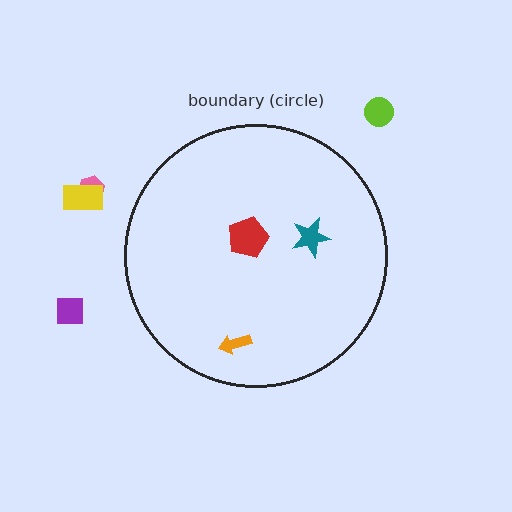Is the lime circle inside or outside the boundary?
Outside.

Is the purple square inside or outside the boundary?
Outside.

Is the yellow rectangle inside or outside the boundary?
Outside.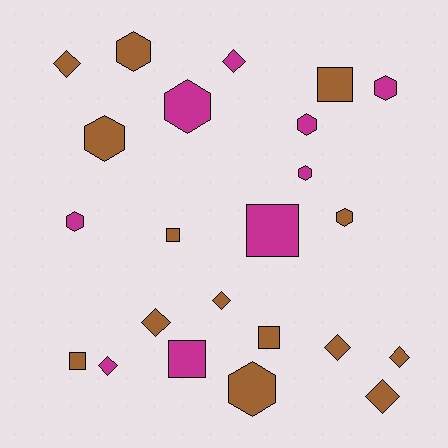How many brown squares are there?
There are 4 brown squares.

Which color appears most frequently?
Brown, with 14 objects.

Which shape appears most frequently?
Hexagon, with 9 objects.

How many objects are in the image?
There are 23 objects.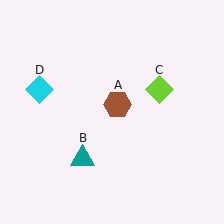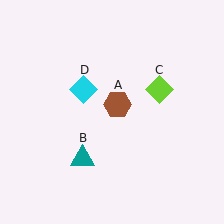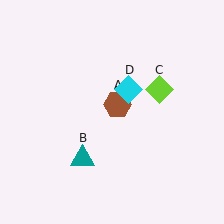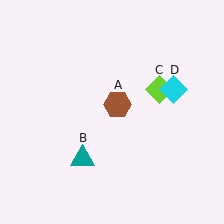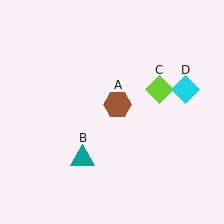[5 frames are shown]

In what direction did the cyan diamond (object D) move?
The cyan diamond (object D) moved right.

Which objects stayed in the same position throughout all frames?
Brown hexagon (object A) and teal triangle (object B) and lime diamond (object C) remained stationary.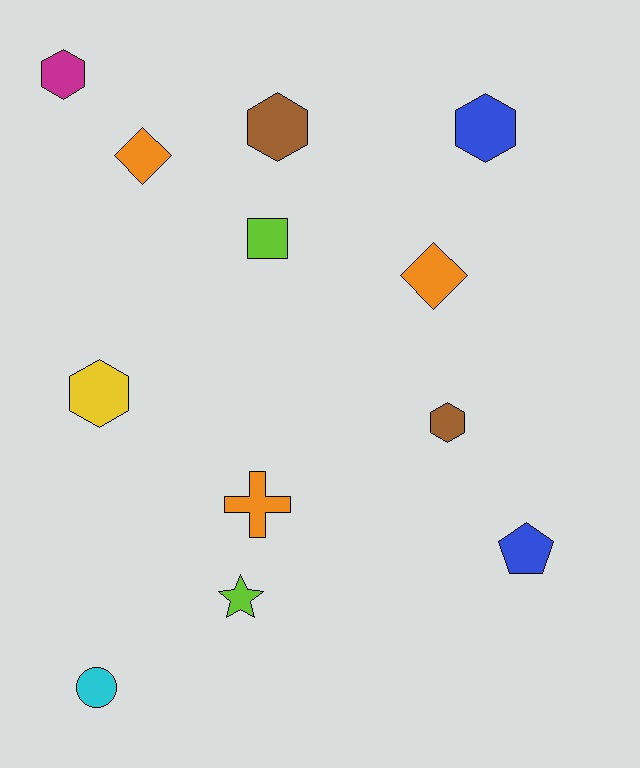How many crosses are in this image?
There is 1 cross.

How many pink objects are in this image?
There are no pink objects.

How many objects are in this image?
There are 12 objects.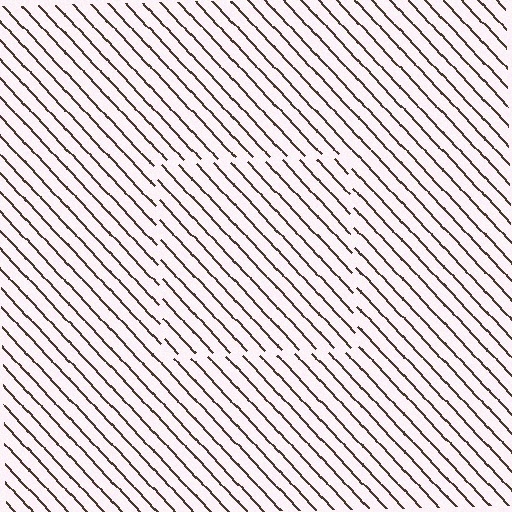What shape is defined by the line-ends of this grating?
An illusory square. The interior of the shape contains the same grating, shifted by half a period — the contour is defined by the phase discontinuity where line-ends from the inner and outer gratings abut.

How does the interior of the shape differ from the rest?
The interior of the shape contains the same grating, shifted by half a period — the contour is defined by the phase discontinuity where line-ends from the inner and outer gratings abut.